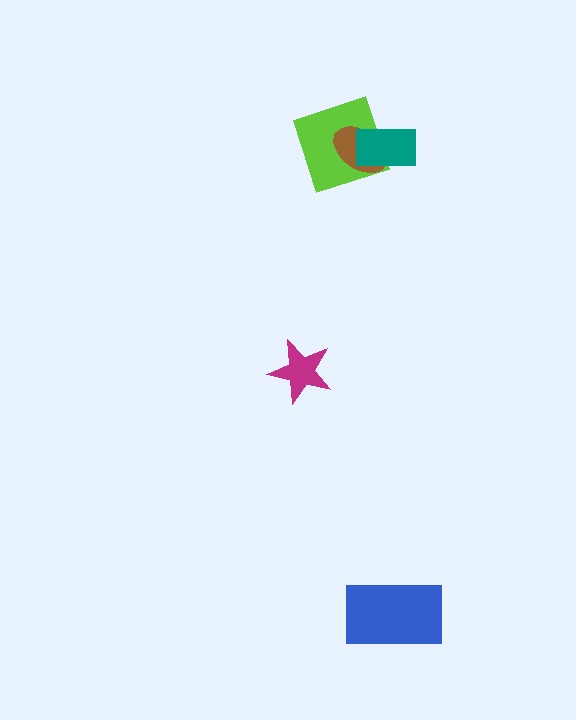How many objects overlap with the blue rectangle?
0 objects overlap with the blue rectangle.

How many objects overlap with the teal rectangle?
2 objects overlap with the teal rectangle.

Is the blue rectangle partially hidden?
No, no other shape covers it.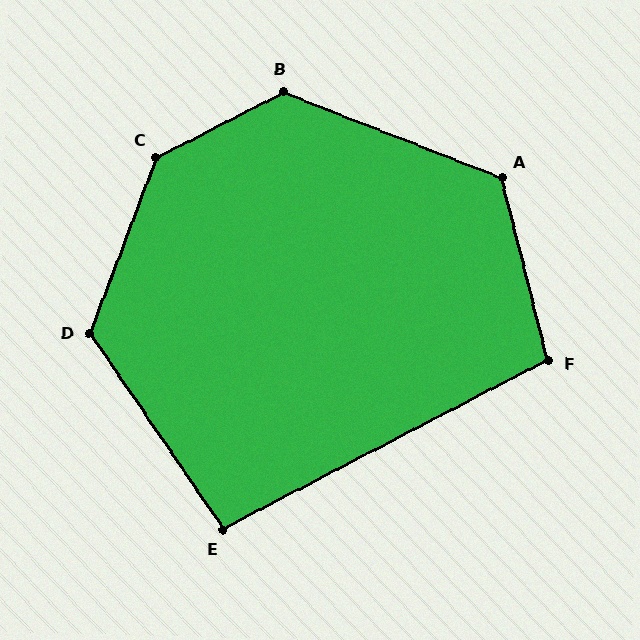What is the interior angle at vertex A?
Approximately 125 degrees (obtuse).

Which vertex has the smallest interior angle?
E, at approximately 97 degrees.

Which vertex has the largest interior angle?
C, at approximately 138 degrees.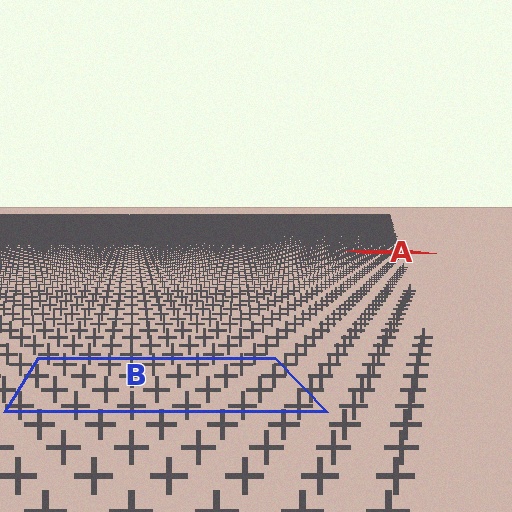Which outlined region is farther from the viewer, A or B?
Region A is farther from the viewer — the texture elements inside it appear smaller and more densely packed.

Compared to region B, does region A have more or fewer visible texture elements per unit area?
Region A has more texture elements per unit area — they are packed more densely because it is farther away.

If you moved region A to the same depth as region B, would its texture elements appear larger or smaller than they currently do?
They would appear larger. At a closer depth, the same texture elements are projected at a bigger on-screen size.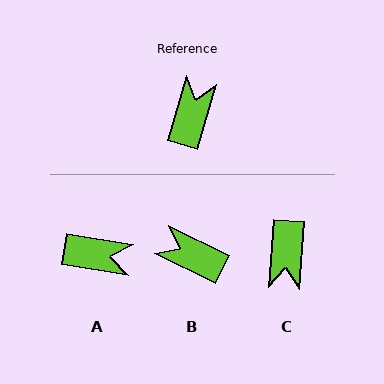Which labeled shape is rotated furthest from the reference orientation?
C, about 168 degrees away.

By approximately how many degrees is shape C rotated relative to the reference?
Approximately 168 degrees clockwise.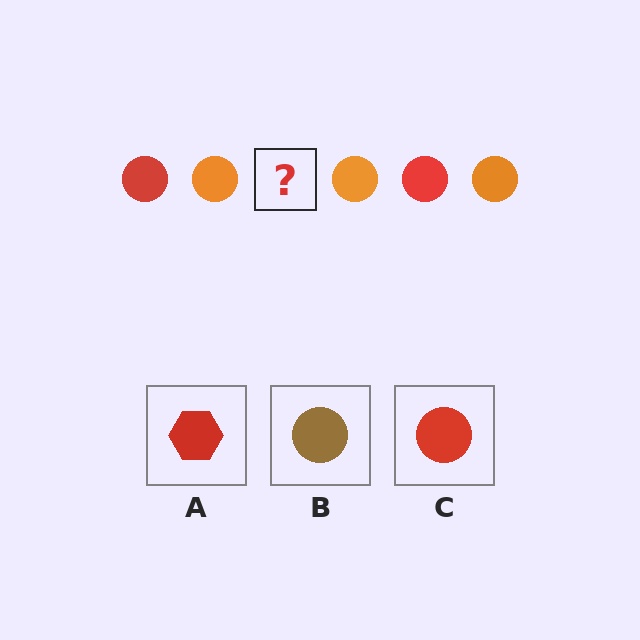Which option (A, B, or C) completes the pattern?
C.